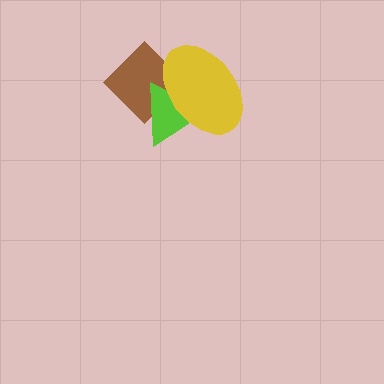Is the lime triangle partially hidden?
Yes, it is partially covered by another shape.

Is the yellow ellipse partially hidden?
No, no other shape covers it.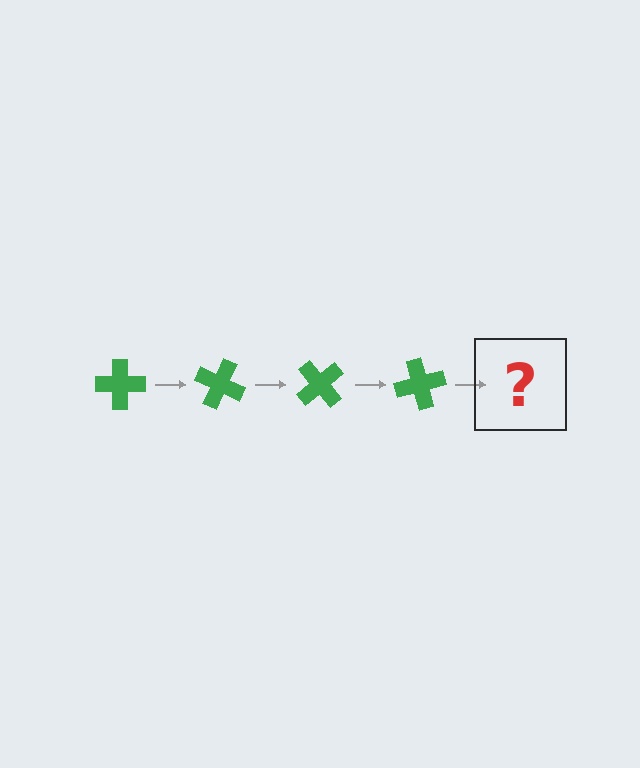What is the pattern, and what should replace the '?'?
The pattern is that the cross rotates 25 degrees each step. The '?' should be a green cross rotated 100 degrees.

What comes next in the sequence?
The next element should be a green cross rotated 100 degrees.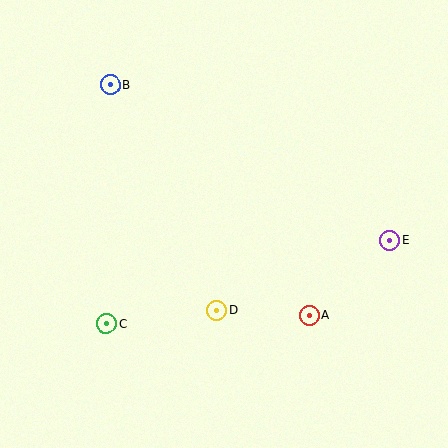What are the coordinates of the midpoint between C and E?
The midpoint between C and E is at (248, 282).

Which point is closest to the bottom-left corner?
Point C is closest to the bottom-left corner.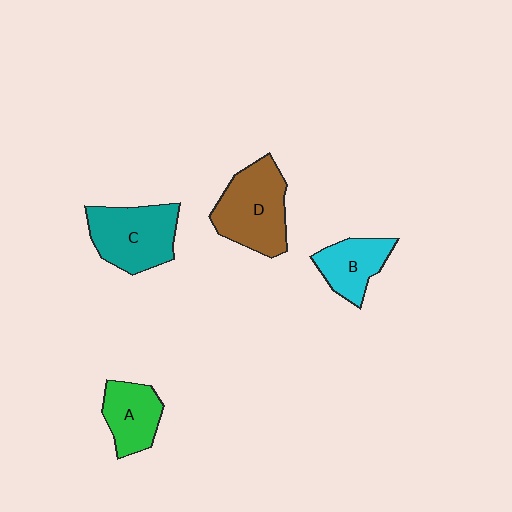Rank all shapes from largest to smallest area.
From largest to smallest: D (brown), C (teal), A (green), B (cyan).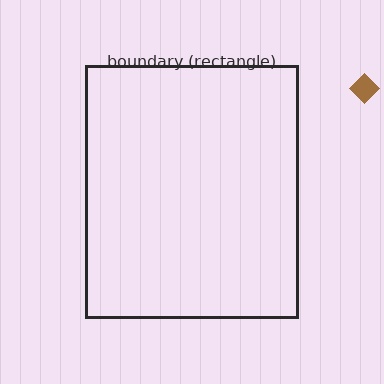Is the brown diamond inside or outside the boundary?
Outside.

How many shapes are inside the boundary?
0 inside, 1 outside.